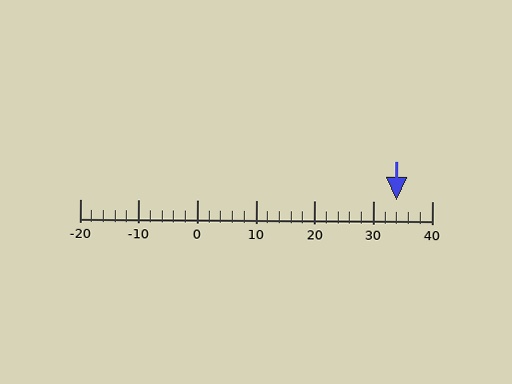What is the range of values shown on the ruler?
The ruler shows values from -20 to 40.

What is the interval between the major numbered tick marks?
The major tick marks are spaced 10 units apart.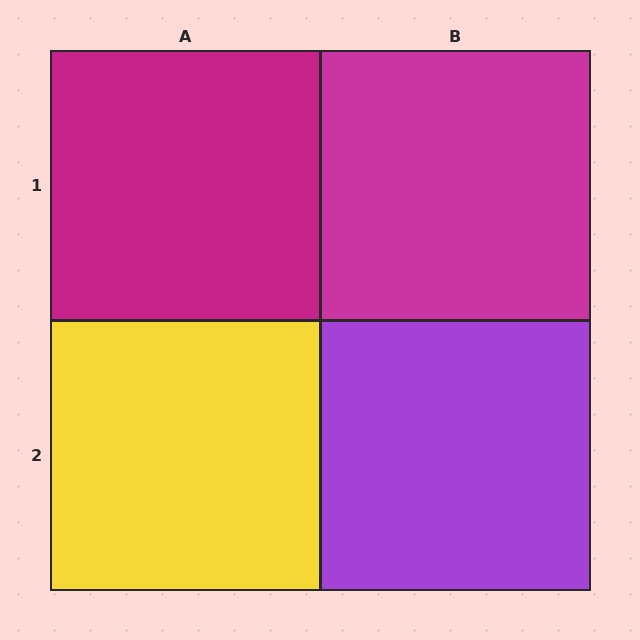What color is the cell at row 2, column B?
Purple.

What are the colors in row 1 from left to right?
Magenta, magenta.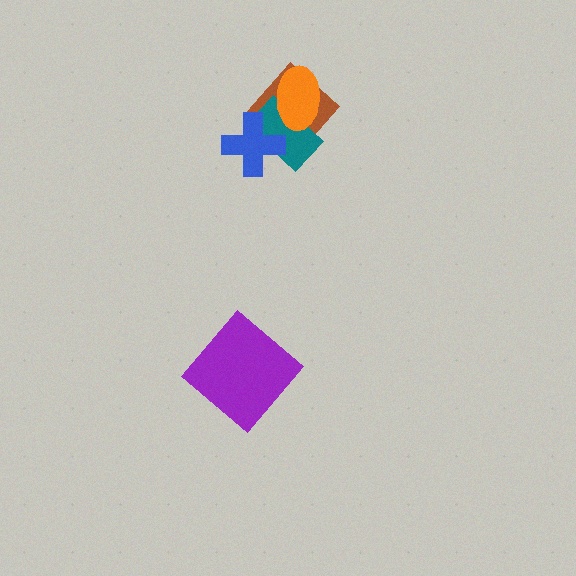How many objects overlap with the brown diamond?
3 objects overlap with the brown diamond.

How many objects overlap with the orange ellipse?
2 objects overlap with the orange ellipse.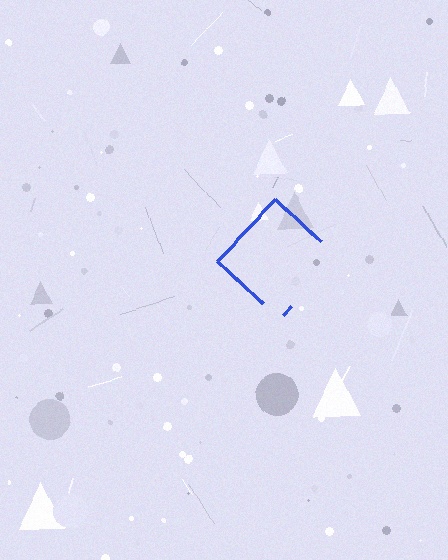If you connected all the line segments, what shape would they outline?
They would outline a diamond.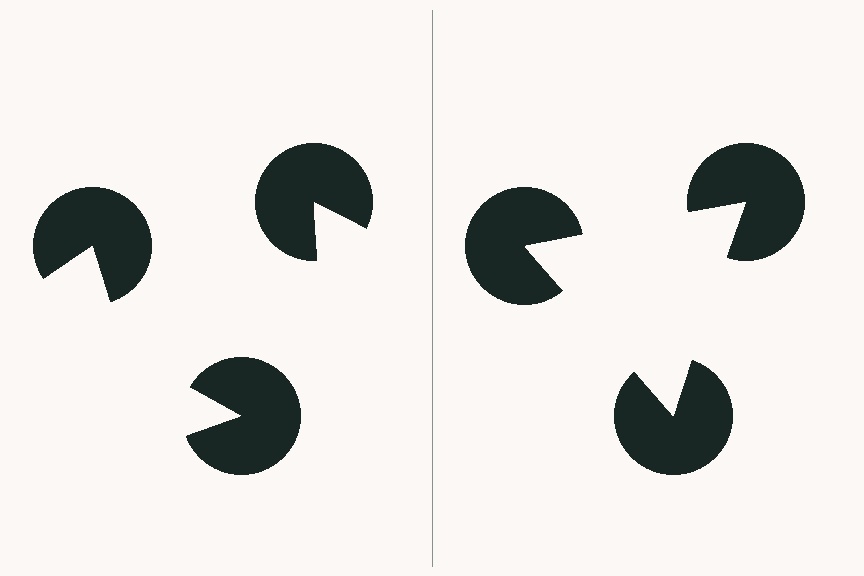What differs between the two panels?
The pac-man discs are positioned identically on both sides; only the wedge orientations differ. On the right they align to a triangle; on the left they are misaligned.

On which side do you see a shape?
An illusory triangle appears on the right side. On the left side the wedge cuts are rotated, so no coherent shape forms.